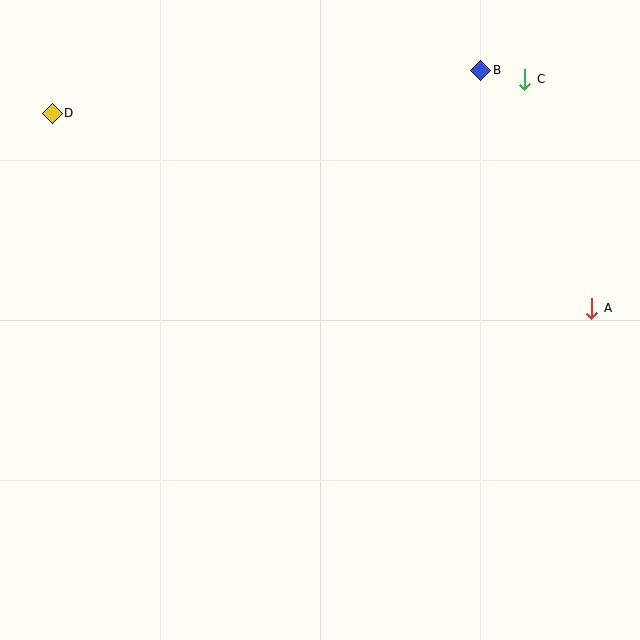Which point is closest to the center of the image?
Point A at (592, 308) is closest to the center.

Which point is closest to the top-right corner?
Point C is closest to the top-right corner.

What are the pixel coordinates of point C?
Point C is at (525, 79).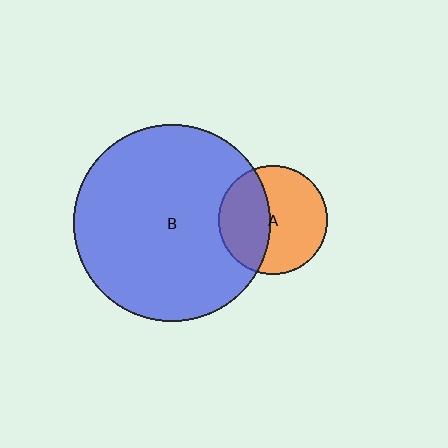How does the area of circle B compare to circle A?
Approximately 3.2 times.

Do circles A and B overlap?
Yes.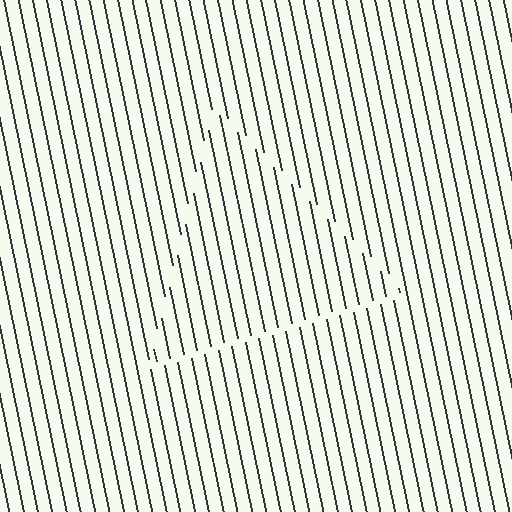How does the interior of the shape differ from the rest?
The interior of the shape contains the same grating, shifted by half a period — the contour is defined by the phase discontinuity where line-ends from the inner and outer gratings abut.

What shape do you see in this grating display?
An illusory triangle. The interior of the shape contains the same grating, shifted by half a period — the contour is defined by the phase discontinuity where line-ends from the inner and outer gratings abut.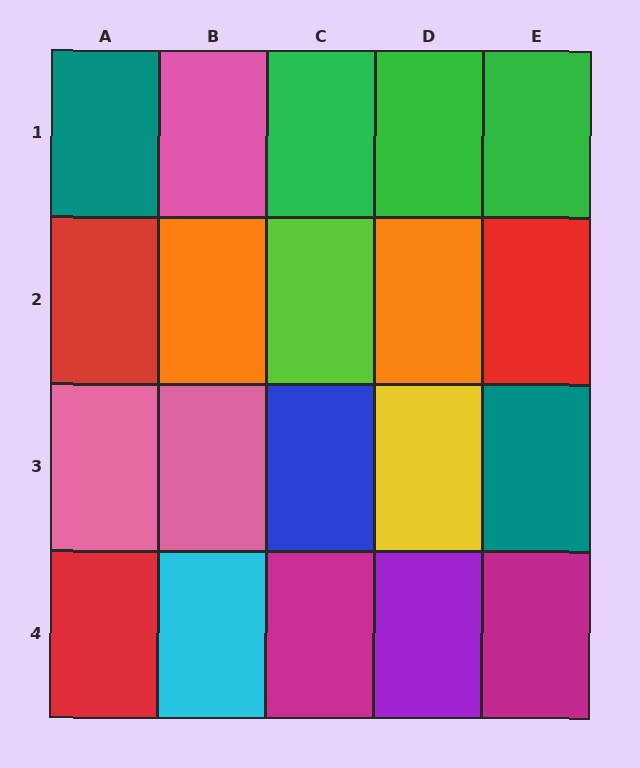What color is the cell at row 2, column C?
Lime.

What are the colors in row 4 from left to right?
Red, cyan, magenta, purple, magenta.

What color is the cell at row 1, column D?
Green.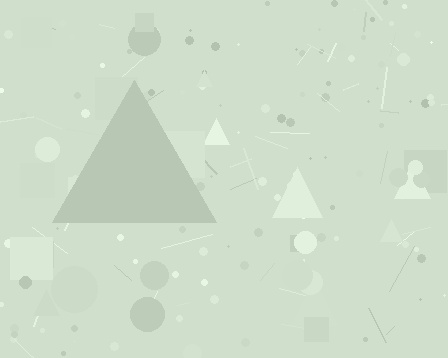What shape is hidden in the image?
A triangle is hidden in the image.